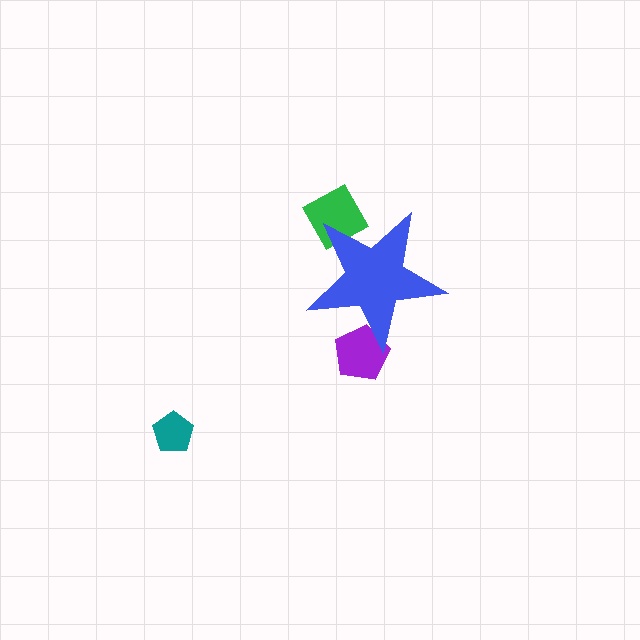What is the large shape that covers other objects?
A blue star.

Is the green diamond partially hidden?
Yes, the green diamond is partially hidden behind the blue star.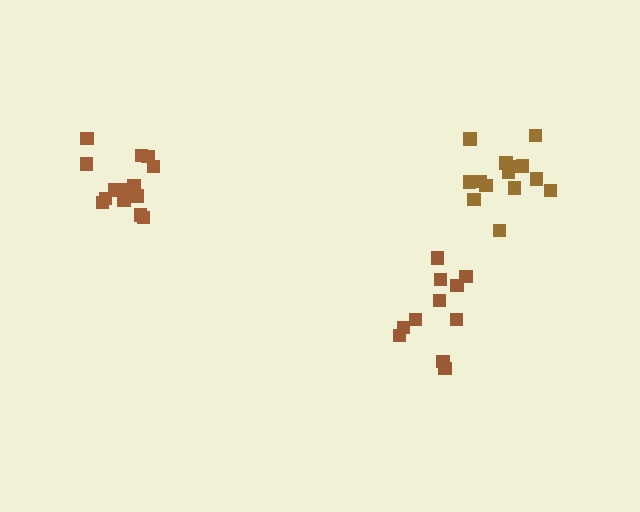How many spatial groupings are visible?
There are 3 spatial groupings.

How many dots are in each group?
Group 1: 11 dots, Group 2: 16 dots, Group 3: 14 dots (41 total).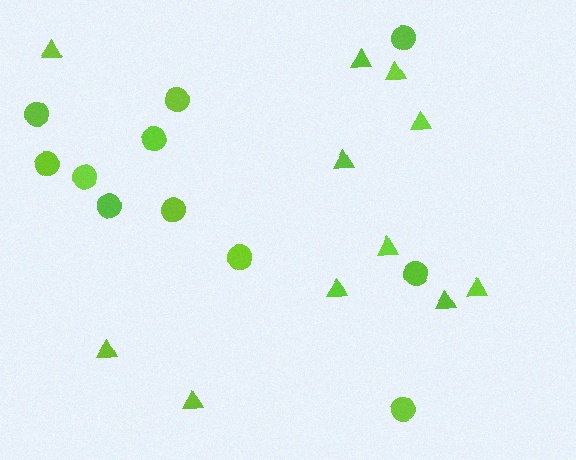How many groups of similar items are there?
There are 2 groups: one group of circles (11) and one group of triangles (11).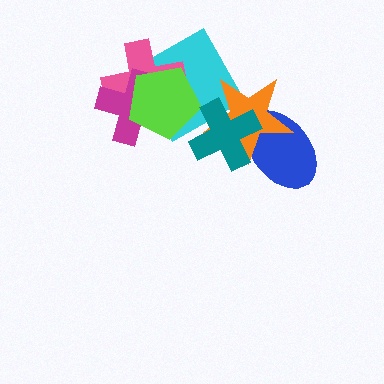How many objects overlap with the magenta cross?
3 objects overlap with the magenta cross.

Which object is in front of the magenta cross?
The lime pentagon is in front of the magenta cross.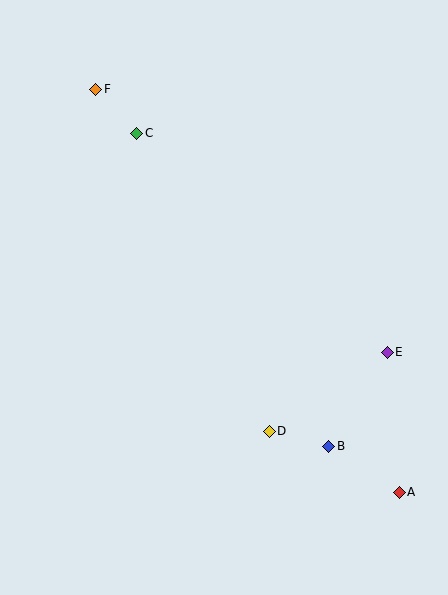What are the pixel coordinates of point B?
Point B is at (329, 446).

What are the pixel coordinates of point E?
Point E is at (387, 352).